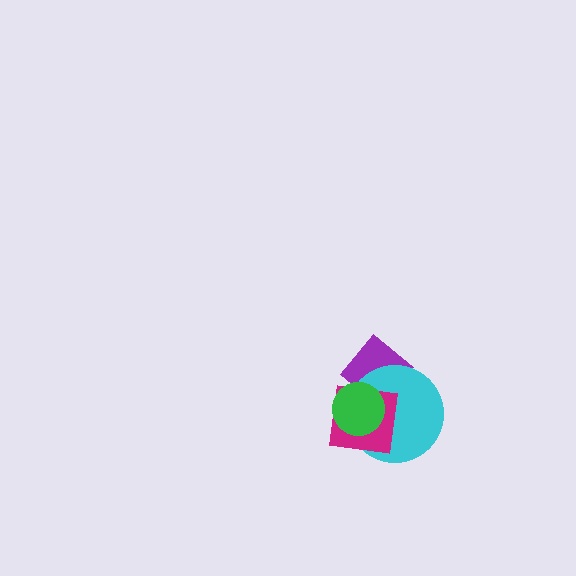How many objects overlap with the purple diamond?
2 objects overlap with the purple diamond.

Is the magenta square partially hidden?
Yes, it is partially covered by another shape.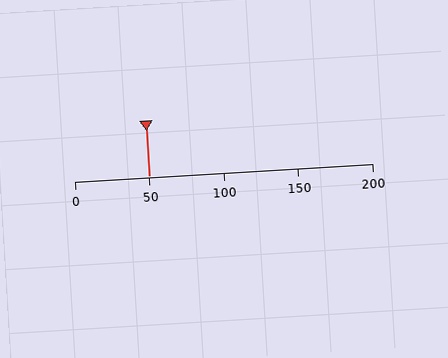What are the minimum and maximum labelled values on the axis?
The axis runs from 0 to 200.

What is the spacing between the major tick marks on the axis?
The major ticks are spaced 50 apart.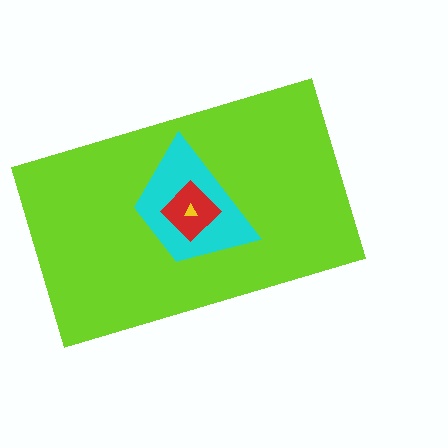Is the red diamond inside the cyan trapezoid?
Yes.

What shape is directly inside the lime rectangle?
The cyan trapezoid.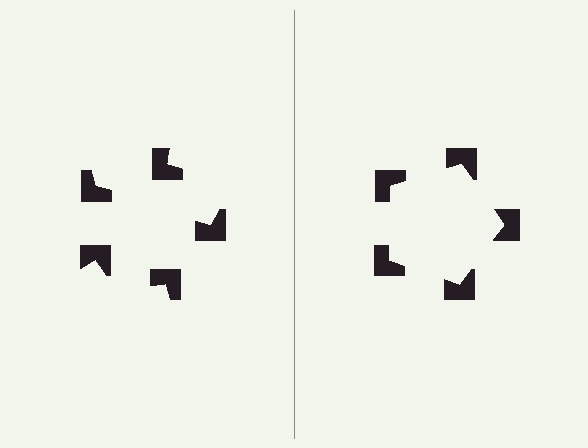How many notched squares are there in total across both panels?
10 — 5 on each side.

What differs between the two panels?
The notched squares are positioned identically on both sides; only the wedge orientations differ. On the right they align to a pentagon; on the left they are misaligned.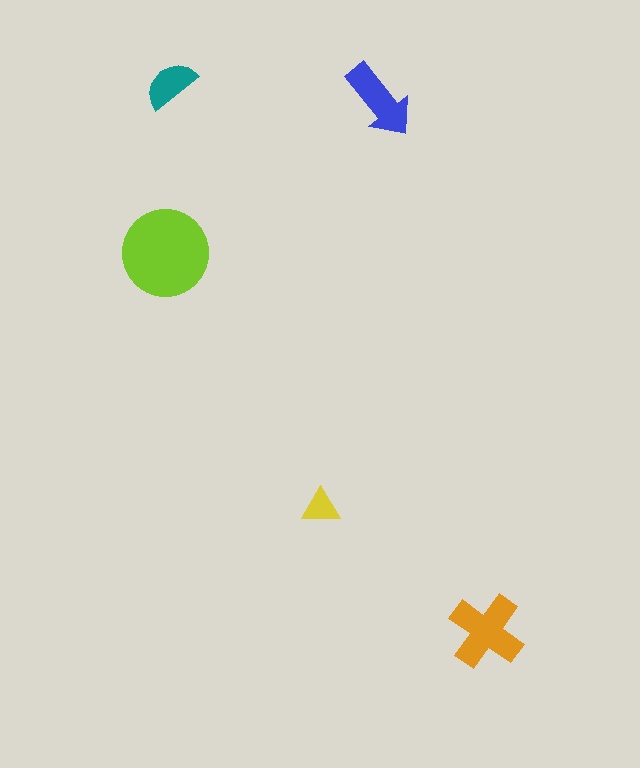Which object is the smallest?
The yellow triangle.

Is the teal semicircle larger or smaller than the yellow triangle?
Larger.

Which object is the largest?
The lime circle.